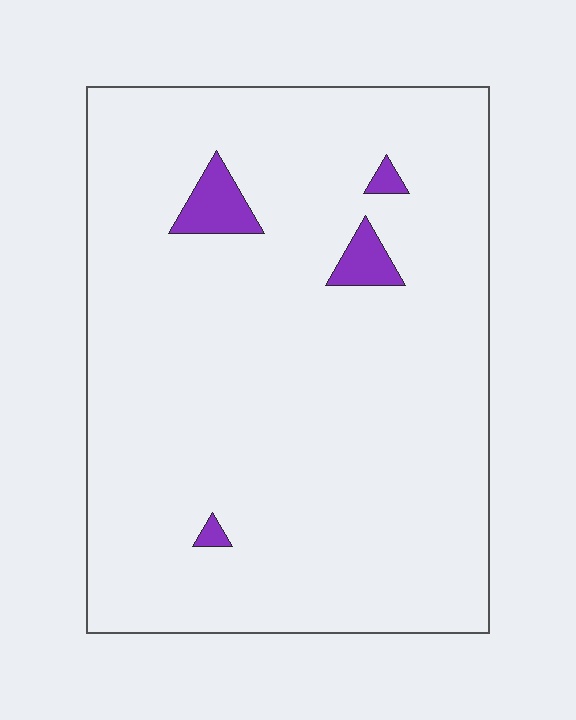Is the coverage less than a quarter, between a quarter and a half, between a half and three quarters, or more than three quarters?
Less than a quarter.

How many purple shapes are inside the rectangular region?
4.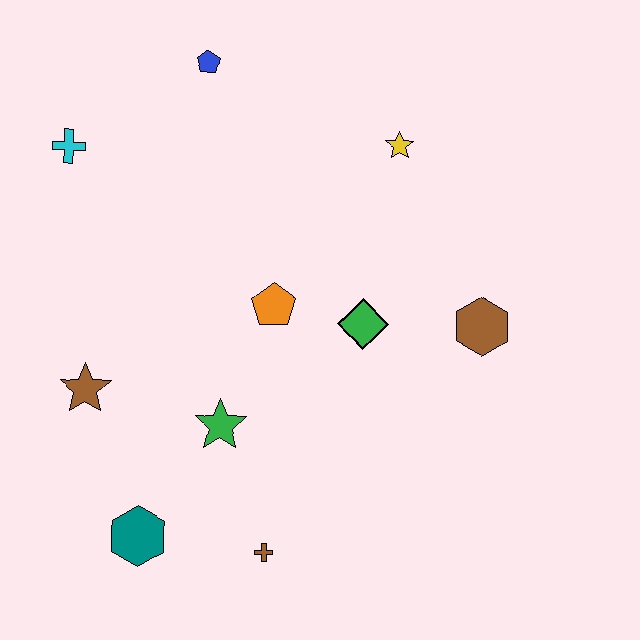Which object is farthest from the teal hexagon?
The blue pentagon is farthest from the teal hexagon.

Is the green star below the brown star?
Yes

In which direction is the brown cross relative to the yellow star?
The brown cross is below the yellow star.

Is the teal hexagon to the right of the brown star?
Yes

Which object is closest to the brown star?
The green star is closest to the brown star.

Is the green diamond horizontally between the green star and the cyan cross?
No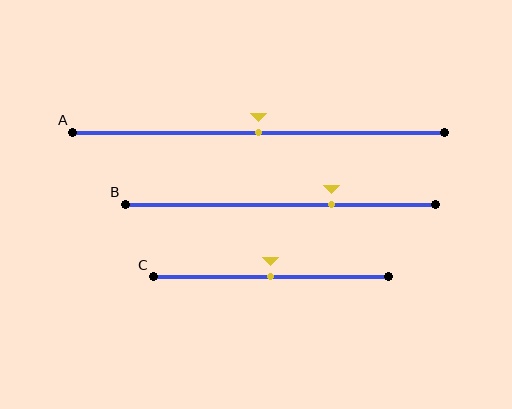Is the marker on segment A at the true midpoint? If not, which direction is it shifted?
Yes, the marker on segment A is at the true midpoint.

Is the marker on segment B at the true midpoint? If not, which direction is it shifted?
No, the marker on segment B is shifted to the right by about 16% of the segment length.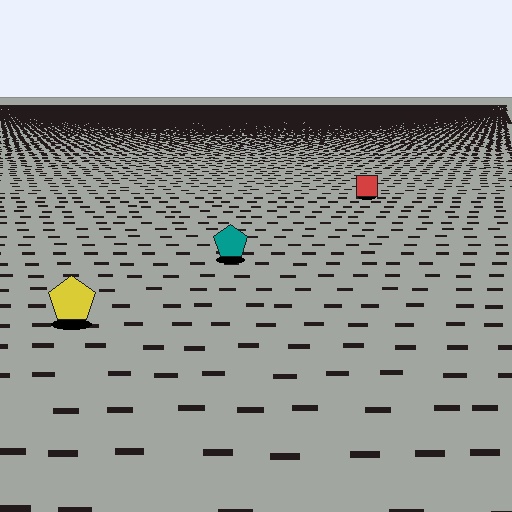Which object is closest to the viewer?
The yellow pentagon is closest. The texture marks near it are larger and more spread out.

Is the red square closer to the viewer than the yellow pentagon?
No. The yellow pentagon is closer — you can tell from the texture gradient: the ground texture is coarser near it.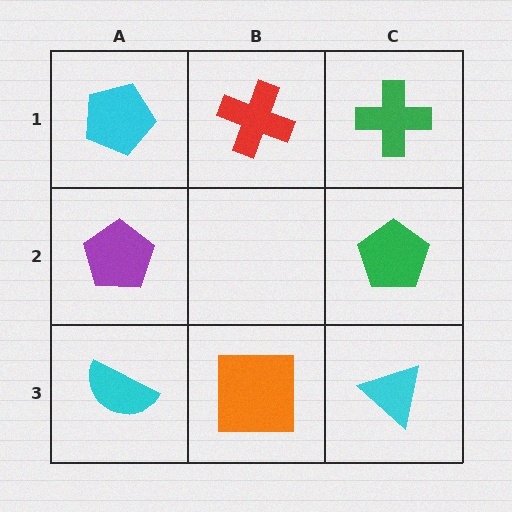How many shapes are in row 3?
3 shapes.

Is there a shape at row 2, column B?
No, that cell is empty.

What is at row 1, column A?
A cyan pentagon.